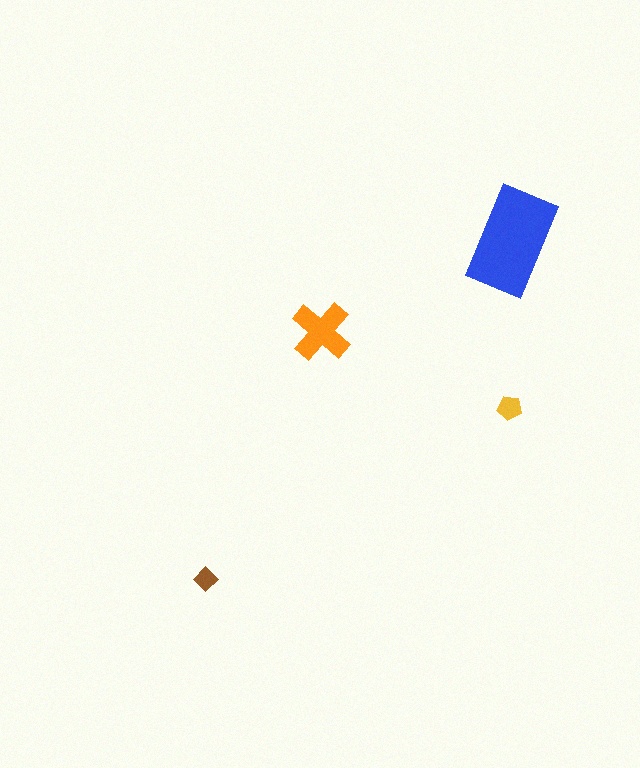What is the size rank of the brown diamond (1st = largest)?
4th.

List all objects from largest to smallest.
The blue rectangle, the orange cross, the yellow pentagon, the brown diamond.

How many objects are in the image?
There are 4 objects in the image.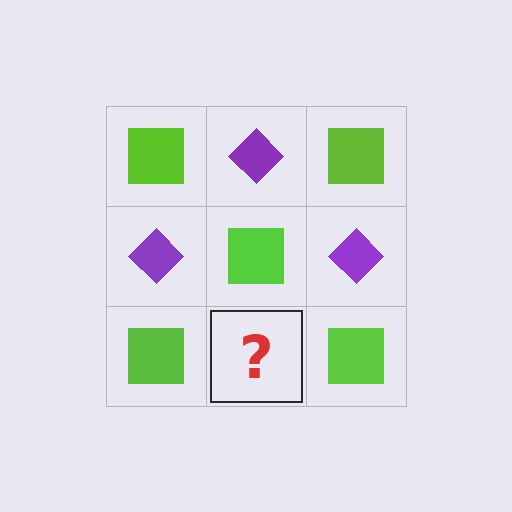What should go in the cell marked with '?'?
The missing cell should contain a purple diamond.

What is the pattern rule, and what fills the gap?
The rule is that it alternates lime square and purple diamond in a checkerboard pattern. The gap should be filled with a purple diamond.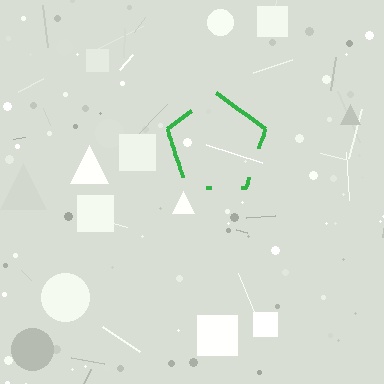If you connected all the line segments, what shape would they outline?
They would outline a pentagon.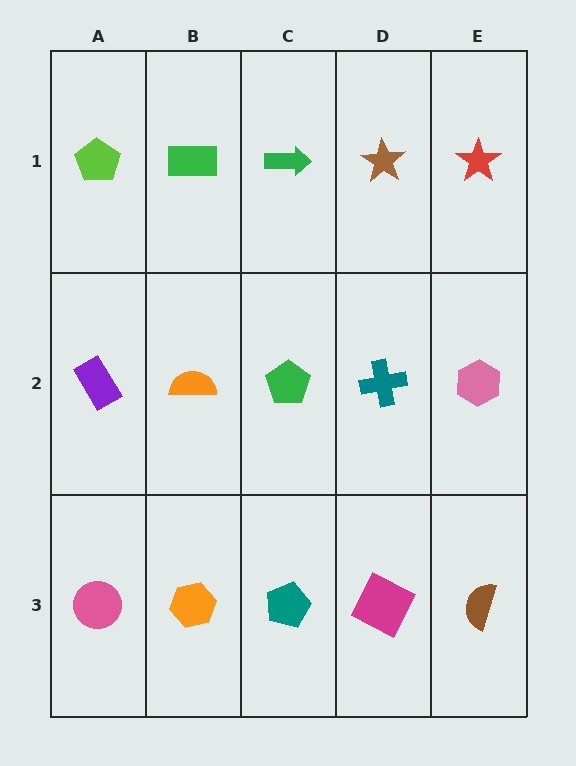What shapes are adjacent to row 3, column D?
A teal cross (row 2, column D), a teal pentagon (row 3, column C), a brown semicircle (row 3, column E).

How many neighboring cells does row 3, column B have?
3.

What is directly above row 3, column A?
A purple rectangle.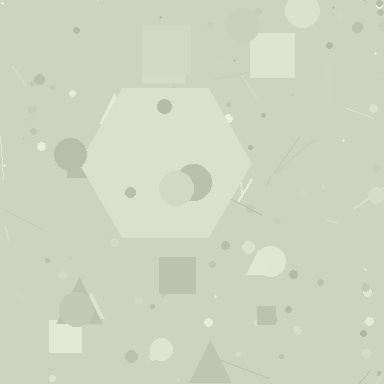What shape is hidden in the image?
A hexagon is hidden in the image.